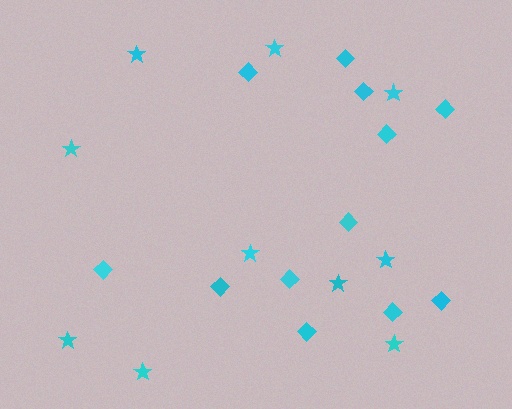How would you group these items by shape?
There are 2 groups: one group of diamonds (12) and one group of stars (10).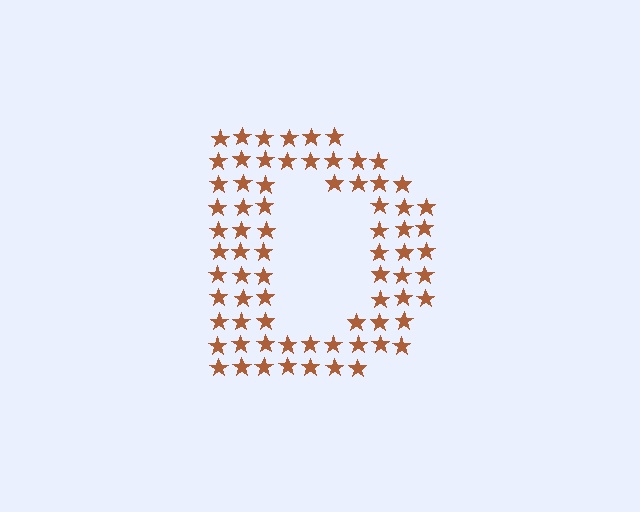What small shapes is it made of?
It is made of small stars.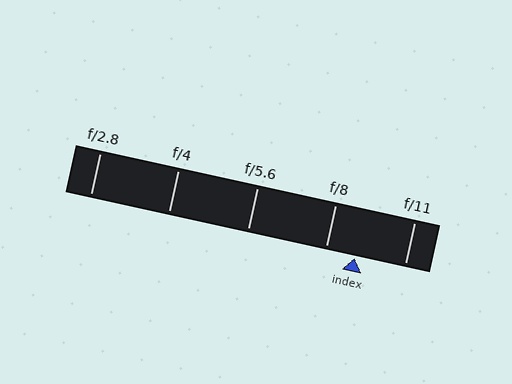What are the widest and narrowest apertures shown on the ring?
The widest aperture shown is f/2.8 and the narrowest is f/11.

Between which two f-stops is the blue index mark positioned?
The index mark is between f/8 and f/11.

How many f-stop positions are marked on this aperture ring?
There are 5 f-stop positions marked.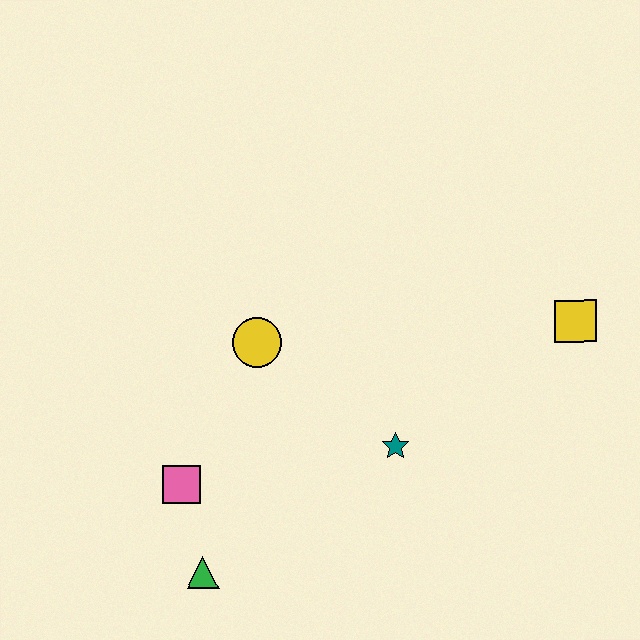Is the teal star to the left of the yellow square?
Yes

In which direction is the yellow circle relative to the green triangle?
The yellow circle is above the green triangle.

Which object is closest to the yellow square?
The teal star is closest to the yellow square.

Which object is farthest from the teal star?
The green triangle is farthest from the teal star.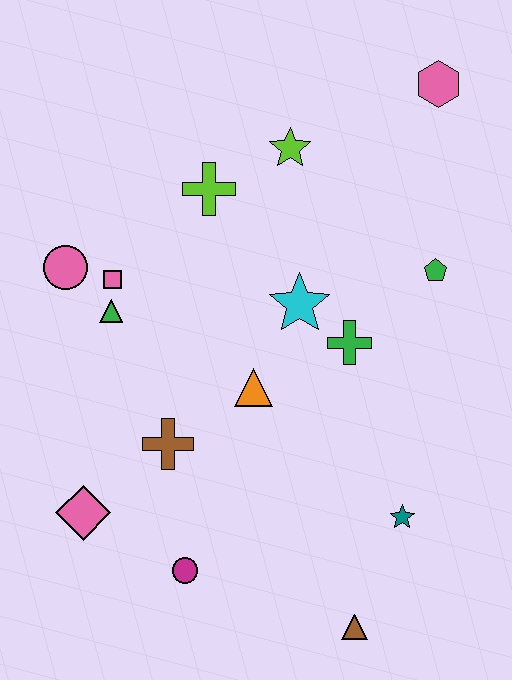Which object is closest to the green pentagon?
The green cross is closest to the green pentagon.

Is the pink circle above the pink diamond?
Yes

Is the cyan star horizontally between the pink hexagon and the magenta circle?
Yes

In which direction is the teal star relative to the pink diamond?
The teal star is to the right of the pink diamond.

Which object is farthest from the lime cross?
The brown triangle is farthest from the lime cross.